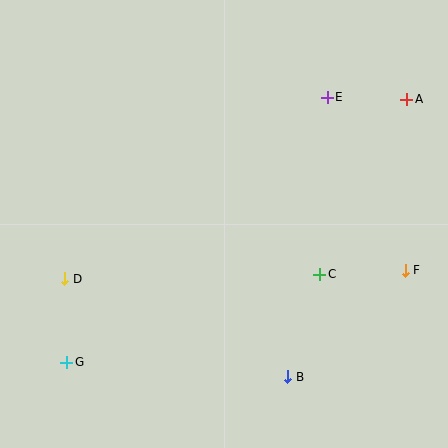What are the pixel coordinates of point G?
Point G is at (67, 362).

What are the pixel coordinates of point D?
Point D is at (65, 279).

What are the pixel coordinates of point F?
Point F is at (405, 270).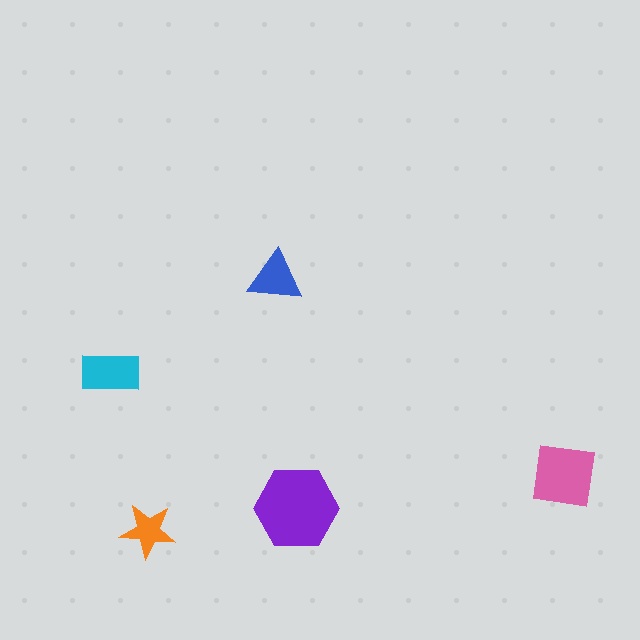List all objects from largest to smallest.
The purple hexagon, the pink square, the cyan rectangle, the blue triangle, the orange star.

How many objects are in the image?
There are 5 objects in the image.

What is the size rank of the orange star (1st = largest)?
5th.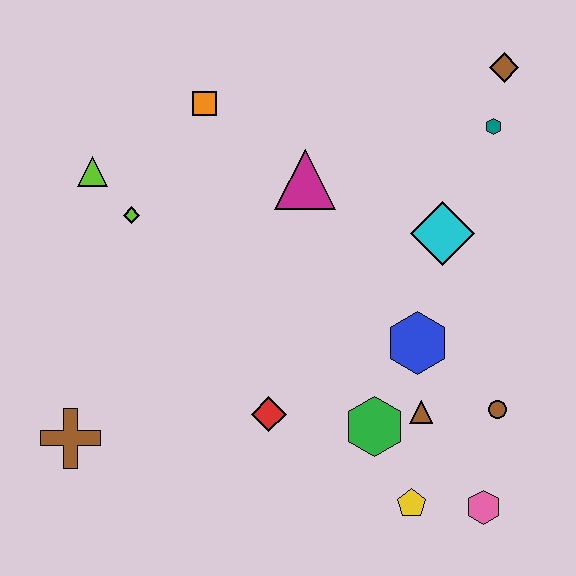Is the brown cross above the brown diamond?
No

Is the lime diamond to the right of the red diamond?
No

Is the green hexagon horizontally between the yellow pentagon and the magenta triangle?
Yes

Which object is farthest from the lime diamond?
The pink hexagon is farthest from the lime diamond.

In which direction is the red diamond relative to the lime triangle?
The red diamond is below the lime triangle.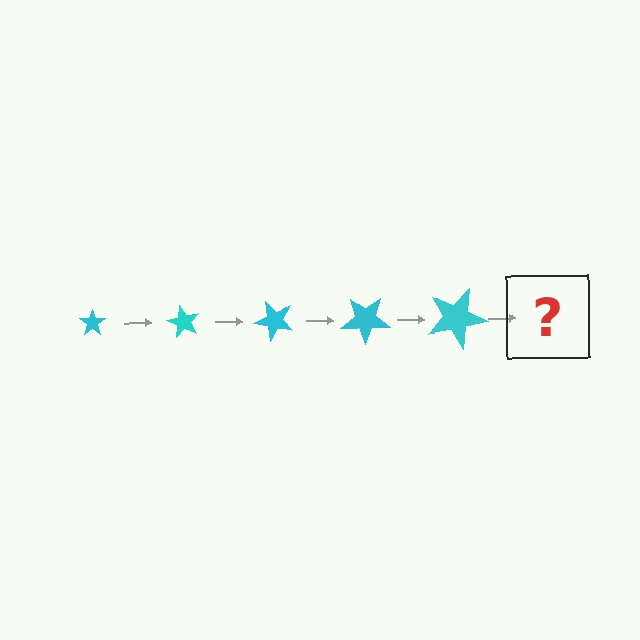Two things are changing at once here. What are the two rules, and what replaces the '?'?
The two rules are that the star grows larger each step and it rotates 60 degrees each step. The '?' should be a star, larger than the previous one and rotated 300 degrees from the start.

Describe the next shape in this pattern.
It should be a star, larger than the previous one and rotated 300 degrees from the start.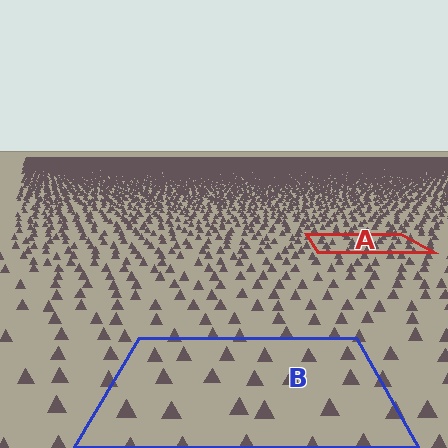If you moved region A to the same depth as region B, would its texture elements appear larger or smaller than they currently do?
They would appear larger. At a closer depth, the same texture elements are projected at a bigger on-screen size.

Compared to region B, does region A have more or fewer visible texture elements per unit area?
Region A has more texture elements per unit area — they are packed more densely because it is farther away.